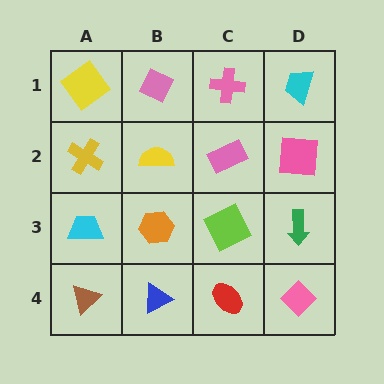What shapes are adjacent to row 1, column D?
A pink square (row 2, column D), a pink cross (row 1, column C).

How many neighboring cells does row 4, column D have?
2.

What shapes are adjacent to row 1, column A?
A yellow cross (row 2, column A), a pink diamond (row 1, column B).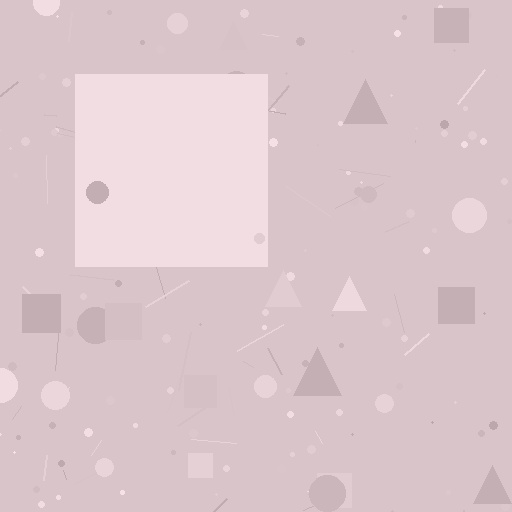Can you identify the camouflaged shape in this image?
The camouflaged shape is a square.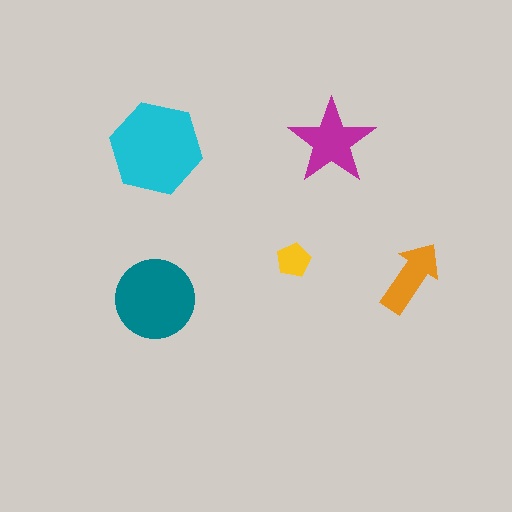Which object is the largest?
The cyan hexagon.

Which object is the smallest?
The yellow pentagon.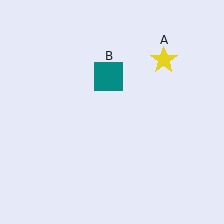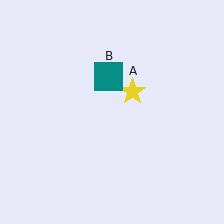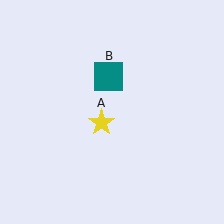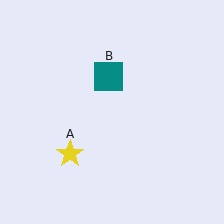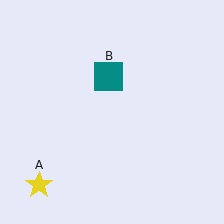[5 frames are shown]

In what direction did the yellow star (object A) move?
The yellow star (object A) moved down and to the left.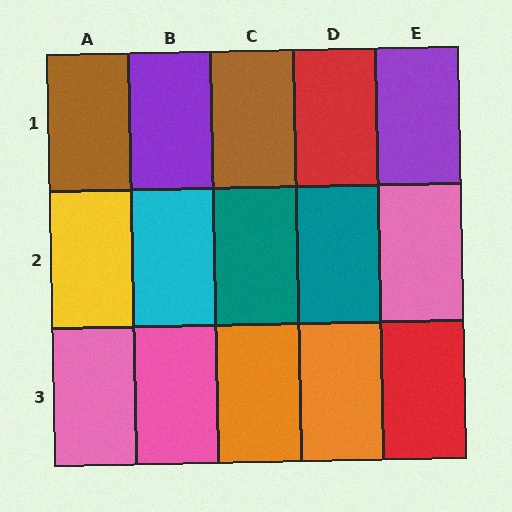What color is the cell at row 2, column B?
Cyan.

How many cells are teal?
2 cells are teal.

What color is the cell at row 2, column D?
Teal.